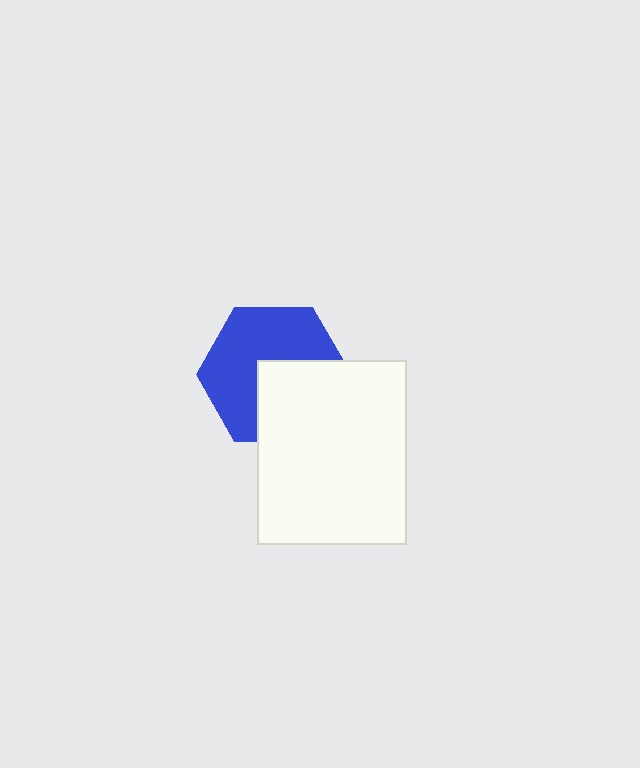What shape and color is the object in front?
The object in front is a white rectangle.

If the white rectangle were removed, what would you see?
You would see the complete blue hexagon.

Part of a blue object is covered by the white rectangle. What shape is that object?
It is a hexagon.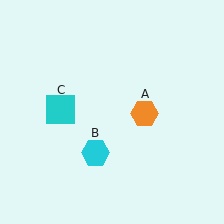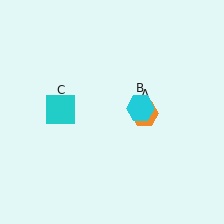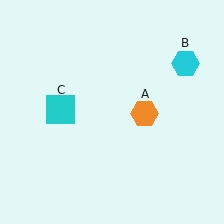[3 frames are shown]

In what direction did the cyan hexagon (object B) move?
The cyan hexagon (object B) moved up and to the right.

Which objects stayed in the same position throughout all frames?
Orange hexagon (object A) and cyan square (object C) remained stationary.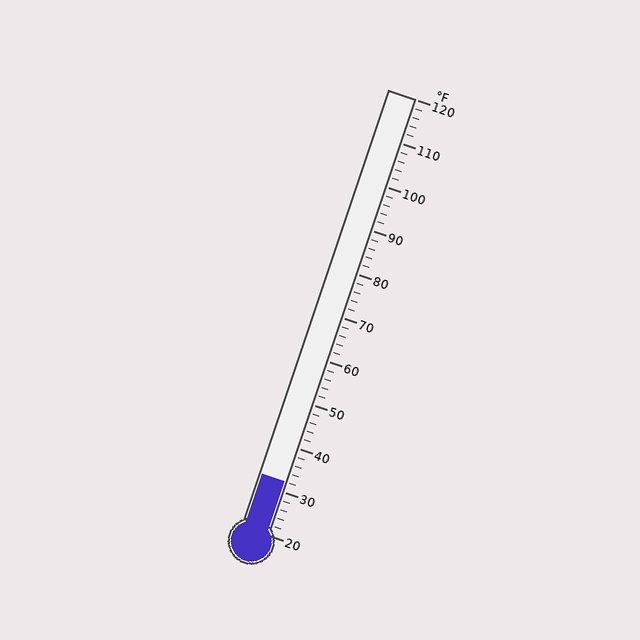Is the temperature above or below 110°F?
The temperature is below 110°F.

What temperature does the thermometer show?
The thermometer shows approximately 32°F.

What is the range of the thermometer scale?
The thermometer scale ranges from 20°F to 120°F.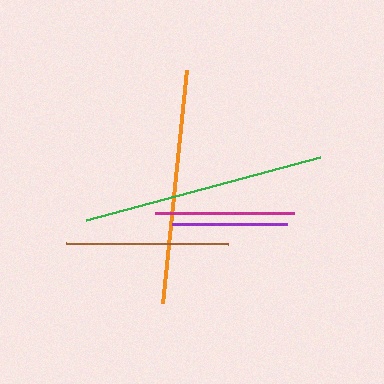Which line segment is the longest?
The green line is the longest at approximately 243 pixels.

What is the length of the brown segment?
The brown segment is approximately 162 pixels long.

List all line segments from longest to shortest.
From longest to shortest: green, orange, brown, magenta, purple.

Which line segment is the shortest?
The purple line is the shortest at approximately 115 pixels.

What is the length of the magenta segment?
The magenta segment is approximately 139 pixels long.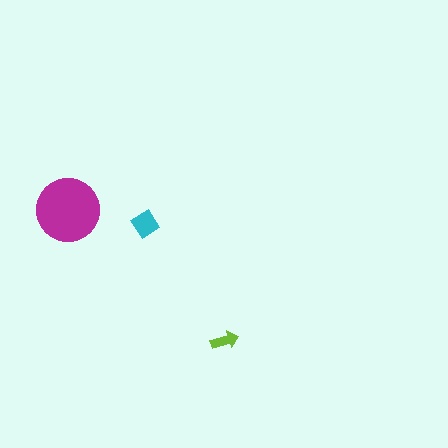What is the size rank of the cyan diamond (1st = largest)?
2nd.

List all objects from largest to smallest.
The magenta circle, the cyan diamond, the lime arrow.